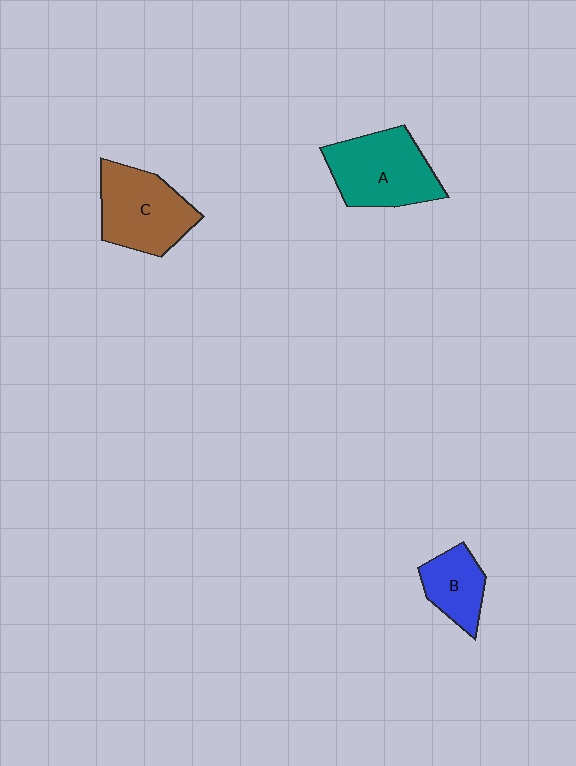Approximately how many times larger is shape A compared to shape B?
Approximately 1.8 times.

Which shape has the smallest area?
Shape B (blue).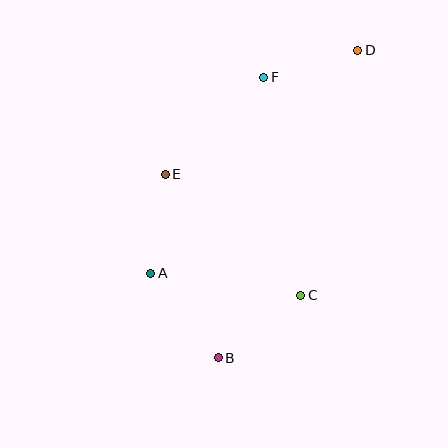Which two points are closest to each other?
Points D and F are closest to each other.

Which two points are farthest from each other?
Points B and D are farthest from each other.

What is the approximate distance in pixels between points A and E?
The distance between A and E is approximately 100 pixels.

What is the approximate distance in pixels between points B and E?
The distance between B and E is approximately 191 pixels.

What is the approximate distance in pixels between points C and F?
The distance between C and F is approximately 221 pixels.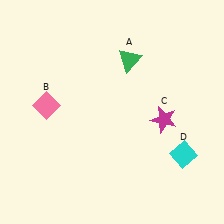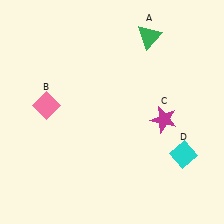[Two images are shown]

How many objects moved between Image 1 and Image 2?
1 object moved between the two images.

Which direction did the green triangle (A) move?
The green triangle (A) moved up.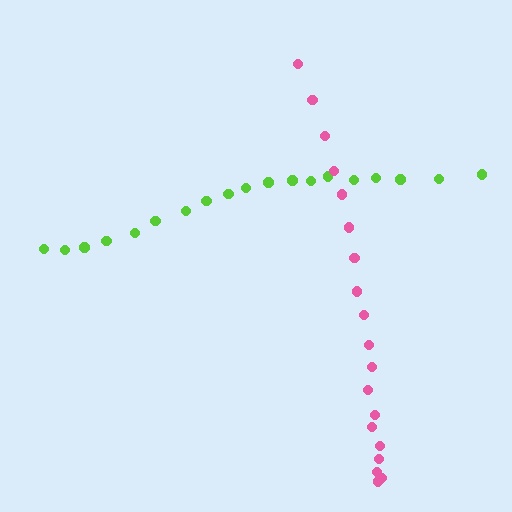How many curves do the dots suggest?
There are 2 distinct paths.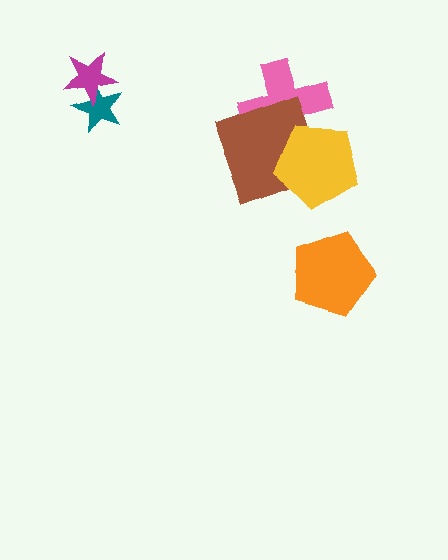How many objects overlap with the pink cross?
2 objects overlap with the pink cross.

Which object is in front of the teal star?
The magenta star is in front of the teal star.